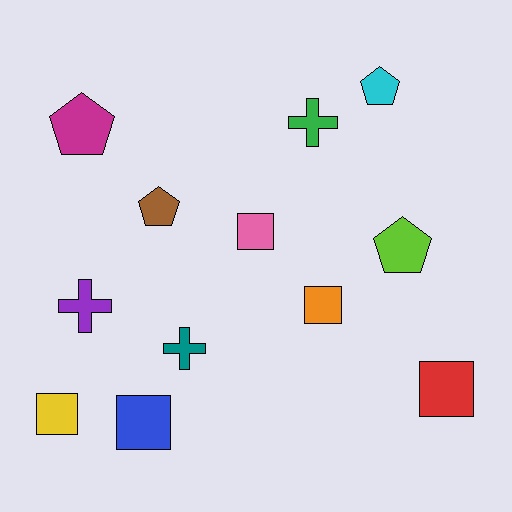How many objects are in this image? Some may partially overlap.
There are 12 objects.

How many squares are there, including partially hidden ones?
There are 5 squares.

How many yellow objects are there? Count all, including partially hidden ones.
There is 1 yellow object.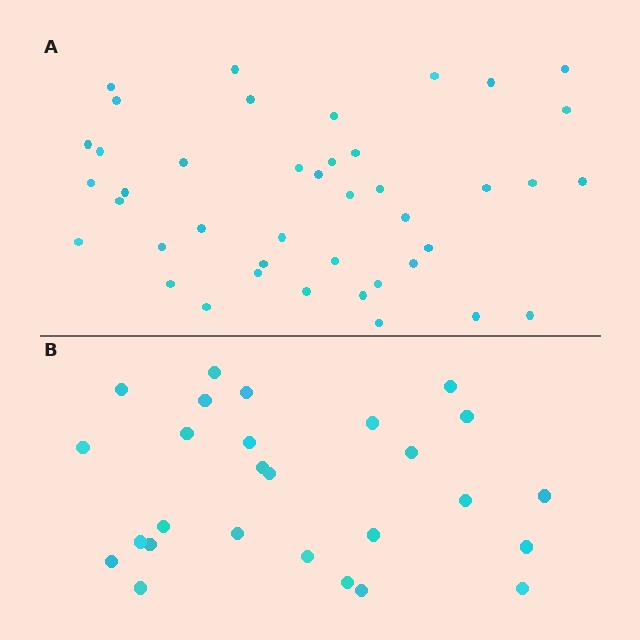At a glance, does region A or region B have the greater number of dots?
Region A (the top region) has more dots.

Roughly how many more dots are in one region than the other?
Region A has approximately 15 more dots than region B.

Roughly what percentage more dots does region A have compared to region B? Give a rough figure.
About 55% more.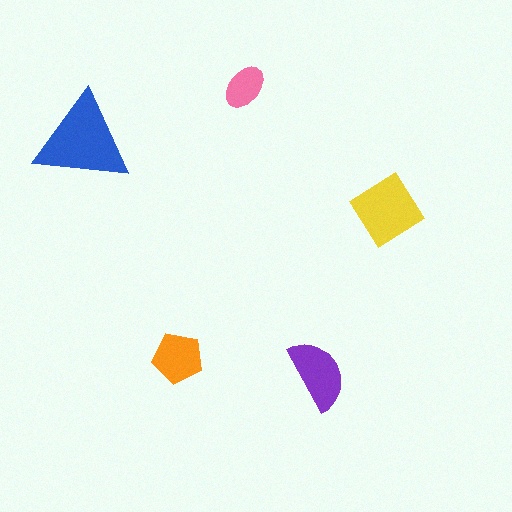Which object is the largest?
The blue triangle.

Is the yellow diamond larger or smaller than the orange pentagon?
Larger.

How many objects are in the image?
There are 5 objects in the image.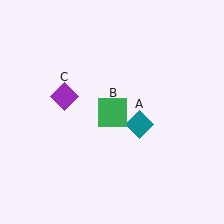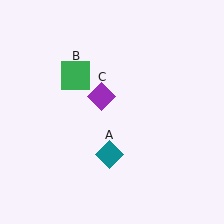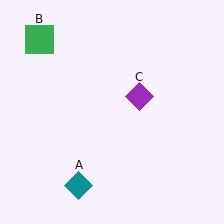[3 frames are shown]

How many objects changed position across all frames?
3 objects changed position: teal diamond (object A), green square (object B), purple diamond (object C).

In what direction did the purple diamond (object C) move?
The purple diamond (object C) moved right.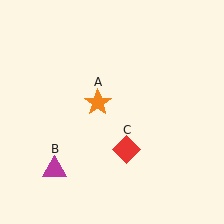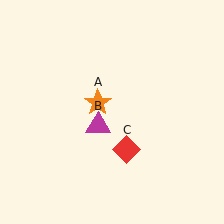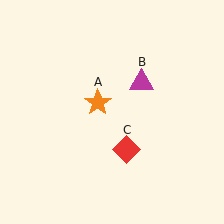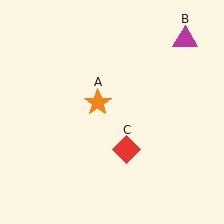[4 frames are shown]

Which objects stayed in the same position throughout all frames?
Orange star (object A) and red diamond (object C) remained stationary.